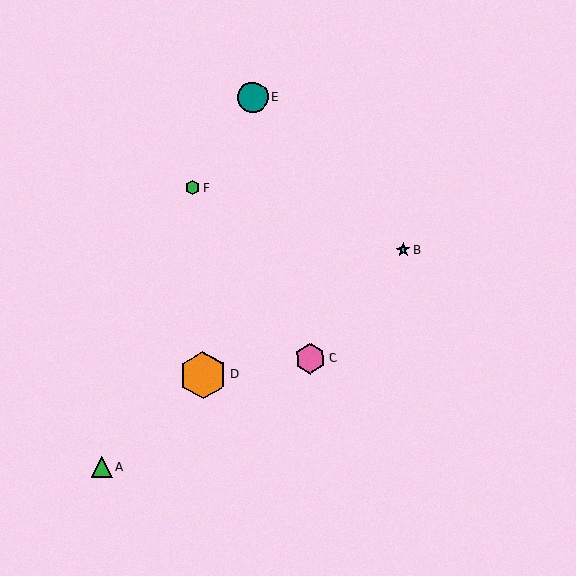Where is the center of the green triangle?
The center of the green triangle is at (102, 467).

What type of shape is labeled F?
Shape F is a green hexagon.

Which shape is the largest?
The orange hexagon (labeled D) is the largest.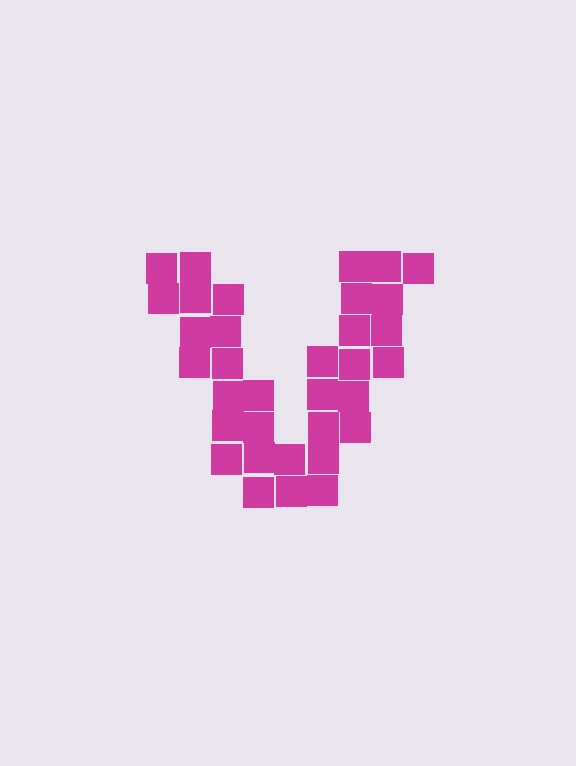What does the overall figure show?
The overall figure shows the letter V.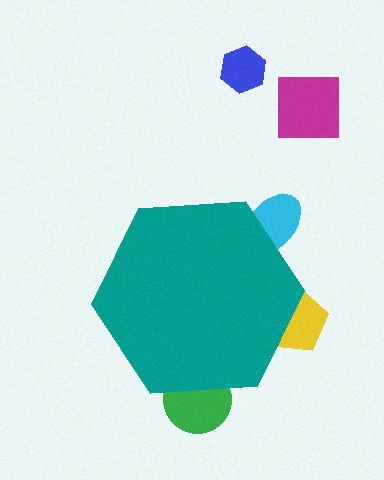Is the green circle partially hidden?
Yes, the green circle is partially hidden behind the teal hexagon.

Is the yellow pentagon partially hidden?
Yes, the yellow pentagon is partially hidden behind the teal hexagon.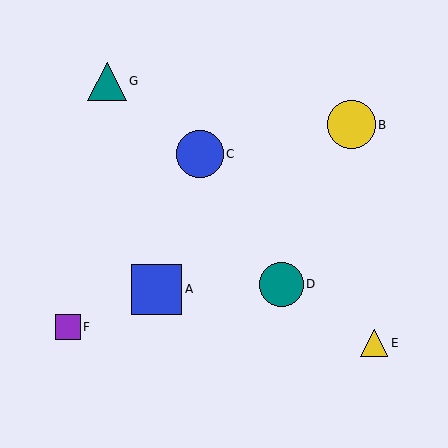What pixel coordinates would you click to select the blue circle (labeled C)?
Click at (200, 154) to select the blue circle C.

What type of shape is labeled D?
Shape D is a teal circle.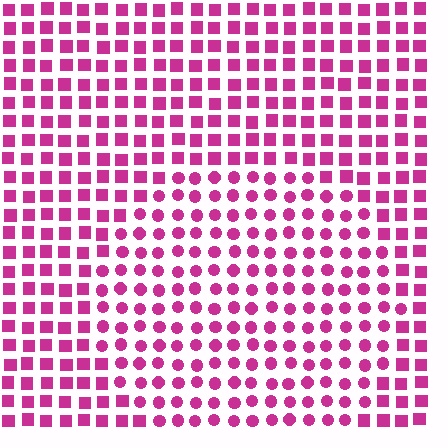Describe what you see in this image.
The image is filled with small magenta elements arranged in a uniform grid. A circle-shaped region contains circles, while the surrounding area contains squares. The boundary is defined purely by the change in element shape.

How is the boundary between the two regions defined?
The boundary is defined by a change in element shape: circles inside vs. squares outside. All elements share the same color and spacing.